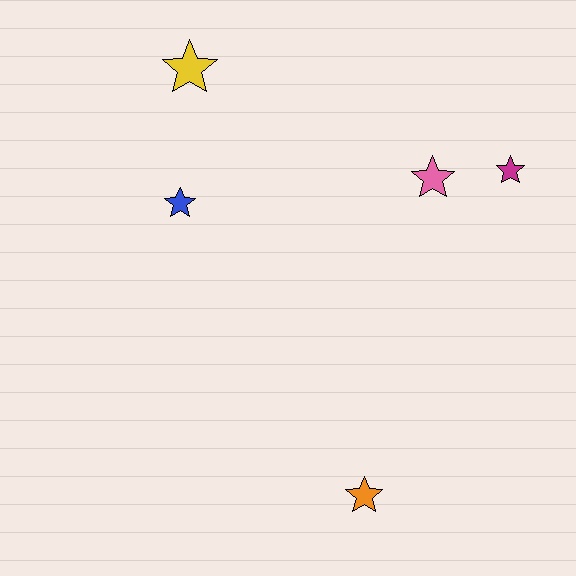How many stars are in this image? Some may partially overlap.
There are 5 stars.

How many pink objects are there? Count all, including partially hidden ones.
There is 1 pink object.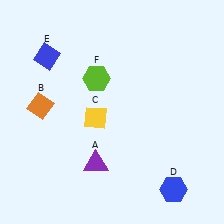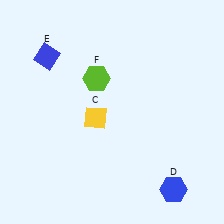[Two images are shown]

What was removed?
The purple triangle (A), the orange diamond (B) were removed in Image 2.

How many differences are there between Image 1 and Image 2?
There are 2 differences between the two images.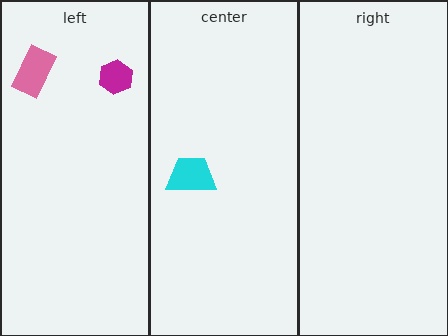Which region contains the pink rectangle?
The left region.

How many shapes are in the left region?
2.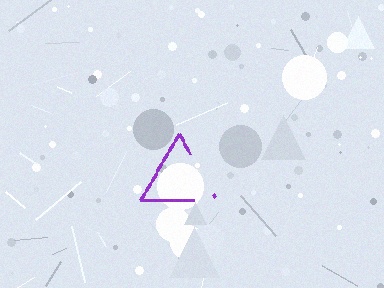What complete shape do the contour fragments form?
The contour fragments form a triangle.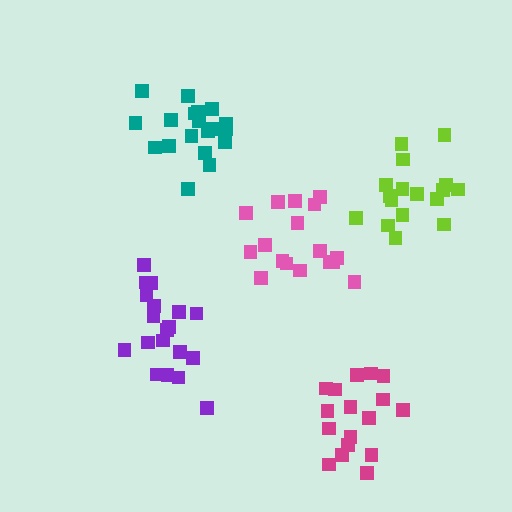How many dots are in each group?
Group 1: 17 dots, Group 2: 17 dots, Group 3: 19 dots, Group 4: 19 dots, Group 5: 17 dots (89 total).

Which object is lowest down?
The magenta cluster is bottommost.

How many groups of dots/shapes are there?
There are 5 groups.